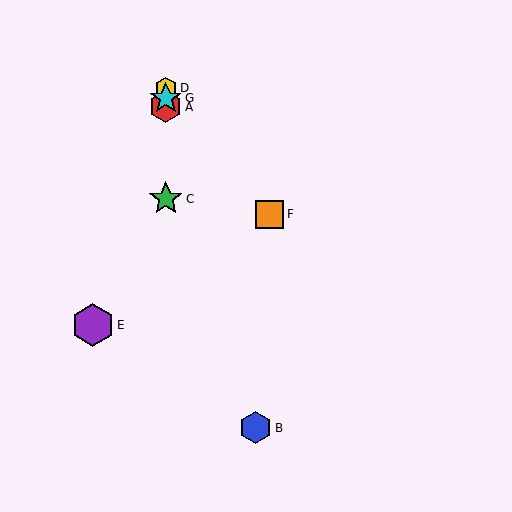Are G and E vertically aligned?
No, G is at x≈166 and E is at x≈93.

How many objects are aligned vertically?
4 objects (A, C, D, G) are aligned vertically.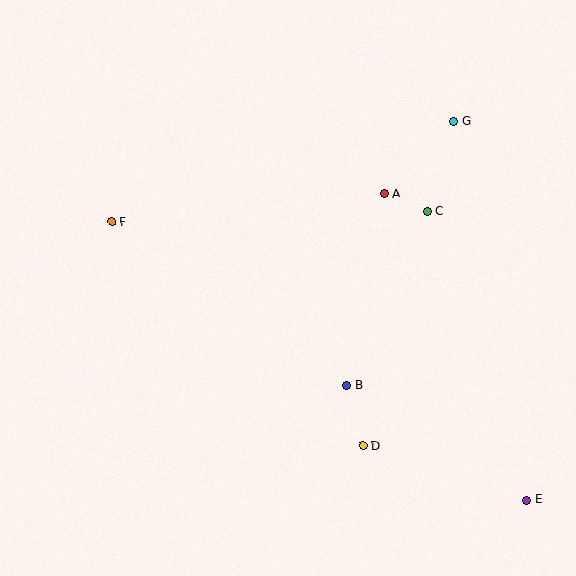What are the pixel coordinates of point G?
Point G is at (454, 122).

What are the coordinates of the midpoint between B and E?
The midpoint between B and E is at (437, 443).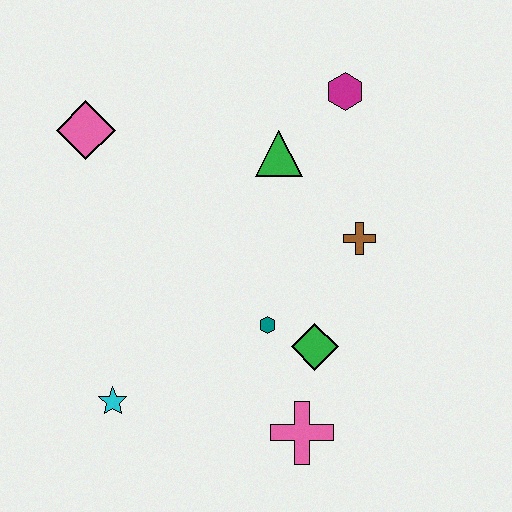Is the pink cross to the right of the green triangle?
Yes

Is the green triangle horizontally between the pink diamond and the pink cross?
Yes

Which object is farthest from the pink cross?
The pink diamond is farthest from the pink cross.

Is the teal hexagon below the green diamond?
No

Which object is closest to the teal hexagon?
The green diamond is closest to the teal hexagon.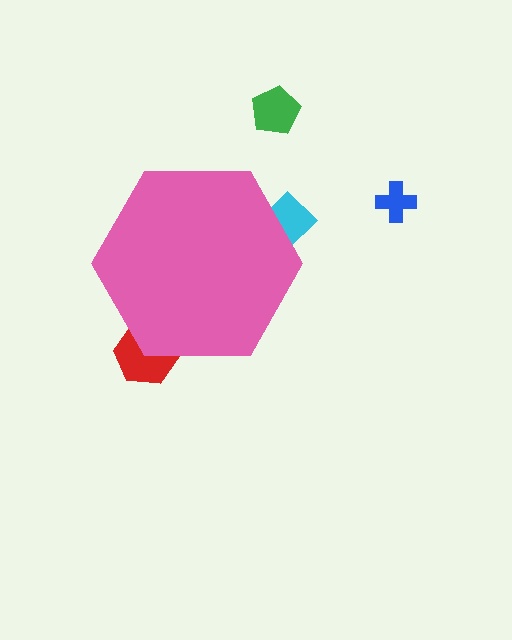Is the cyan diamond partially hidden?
Yes, the cyan diamond is partially hidden behind the pink hexagon.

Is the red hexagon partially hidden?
Yes, the red hexagon is partially hidden behind the pink hexagon.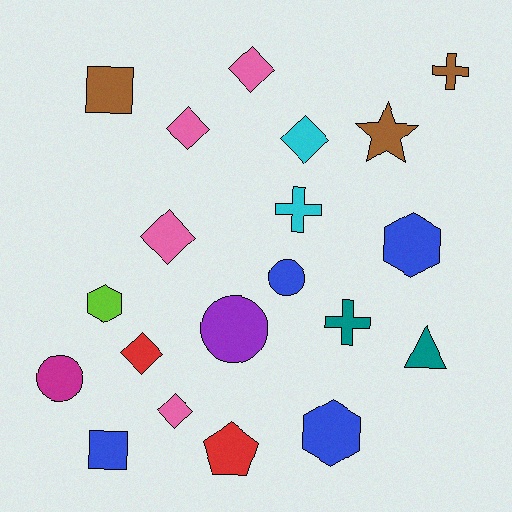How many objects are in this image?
There are 20 objects.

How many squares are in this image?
There are 2 squares.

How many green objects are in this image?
There are no green objects.